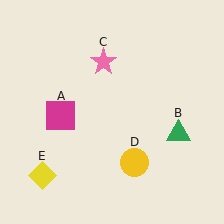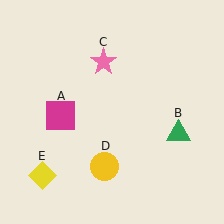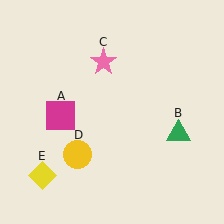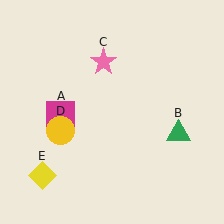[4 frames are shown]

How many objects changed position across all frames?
1 object changed position: yellow circle (object D).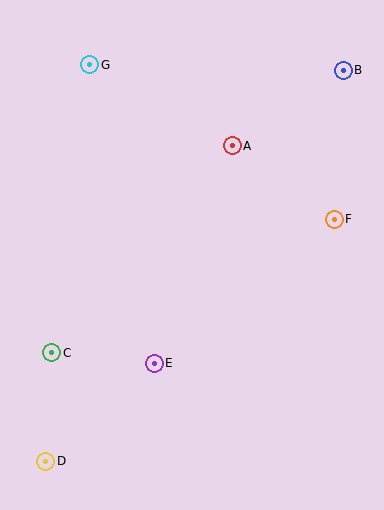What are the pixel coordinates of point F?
Point F is at (334, 219).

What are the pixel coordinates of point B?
Point B is at (343, 70).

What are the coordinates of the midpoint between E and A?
The midpoint between E and A is at (193, 255).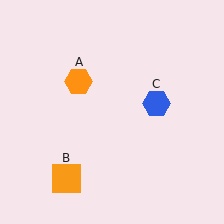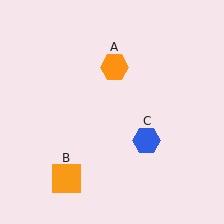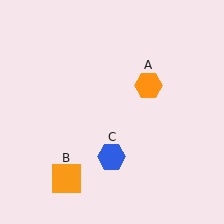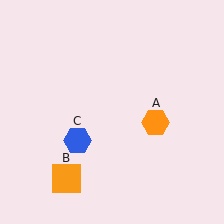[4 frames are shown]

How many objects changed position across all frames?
2 objects changed position: orange hexagon (object A), blue hexagon (object C).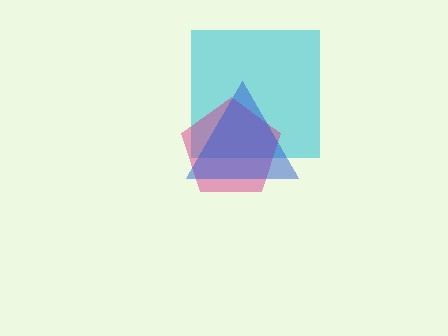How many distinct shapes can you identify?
There are 3 distinct shapes: a cyan square, a magenta pentagon, a blue triangle.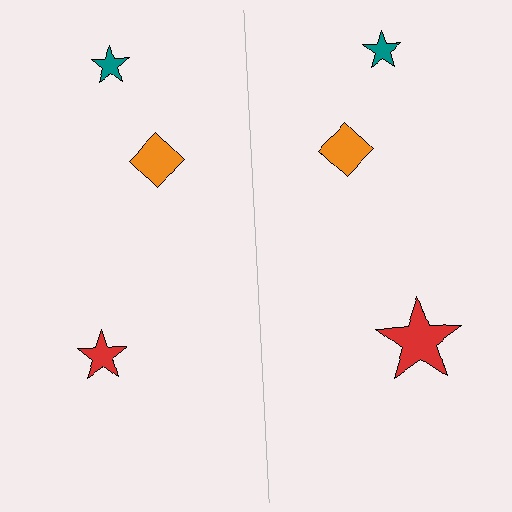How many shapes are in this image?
There are 6 shapes in this image.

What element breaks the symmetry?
The red star on the right side has a different size than its mirror counterpart.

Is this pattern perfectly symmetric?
No, the pattern is not perfectly symmetric. The red star on the right side has a different size than its mirror counterpart.